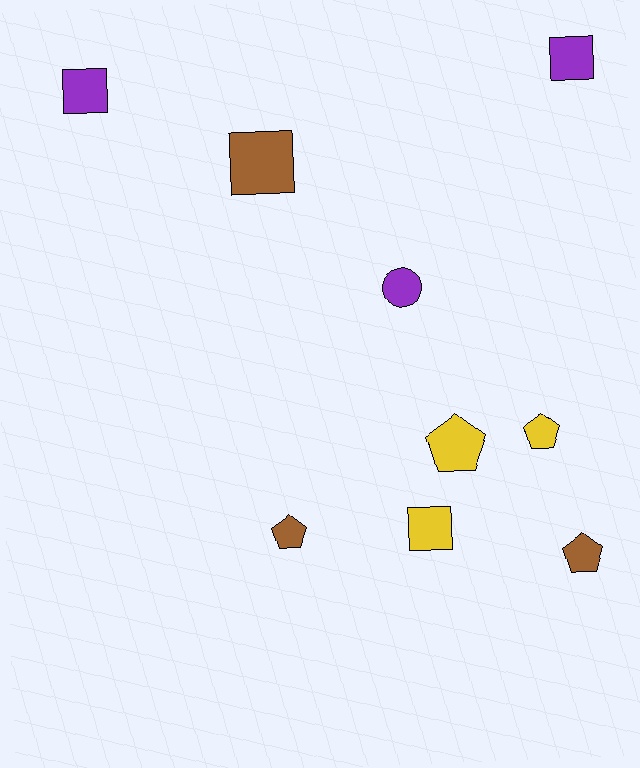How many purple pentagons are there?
There are no purple pentagons.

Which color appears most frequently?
Purple, with 3 objects.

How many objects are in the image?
There are 9 objects.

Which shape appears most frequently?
Square, with 4 objects.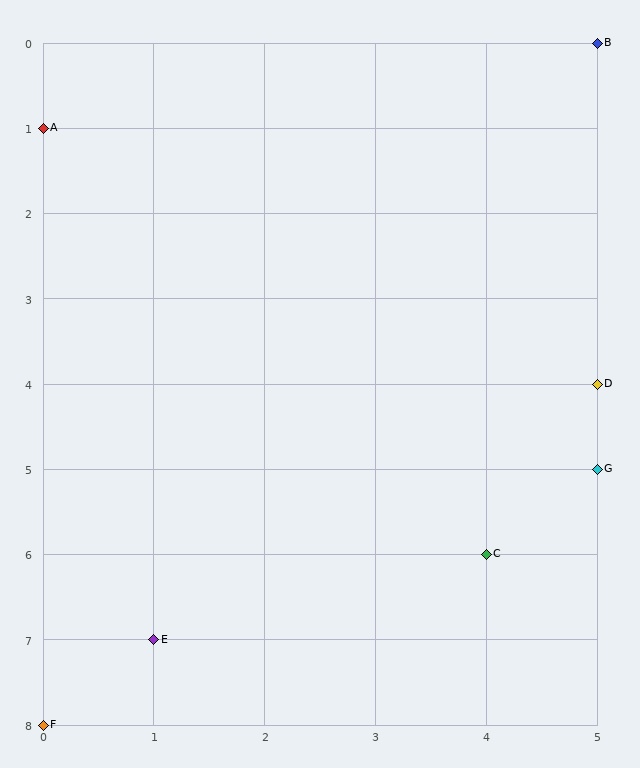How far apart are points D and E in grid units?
Points D and E are 4 columns and 3 rows apart (about 5.0 grid units diagonally).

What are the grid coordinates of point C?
Point C is at grid coordinates (4, 6).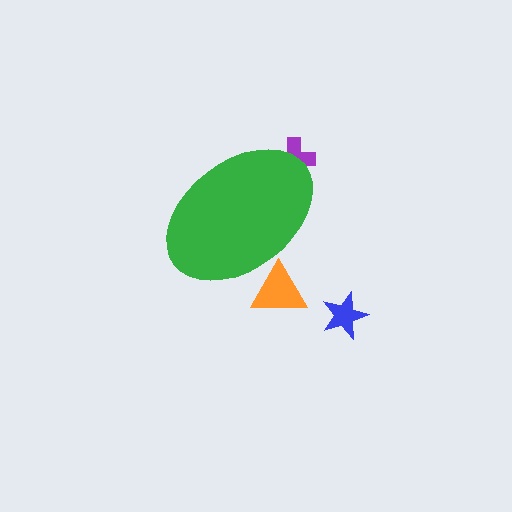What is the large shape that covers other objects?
A green ellipse.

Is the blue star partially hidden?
No, the blue star is fully visible.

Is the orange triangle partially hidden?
Yes, the orange triangle is partially hidden behind the green ellipse.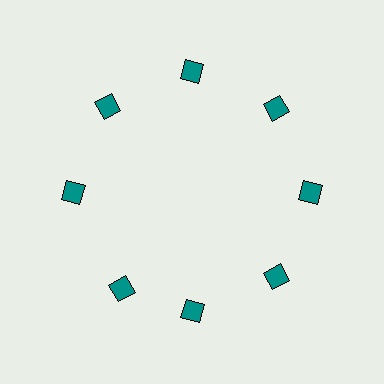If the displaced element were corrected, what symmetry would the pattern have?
It would have 8-fold rotational symmetry — the pattern would map onto itself every 45 degrees.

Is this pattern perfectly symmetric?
No. The 8 teal squares are arranged in a ring, but one element near the 8 o'clock position is rotated out of alignment along the ring, breaking the 8-fold rotational symmetry.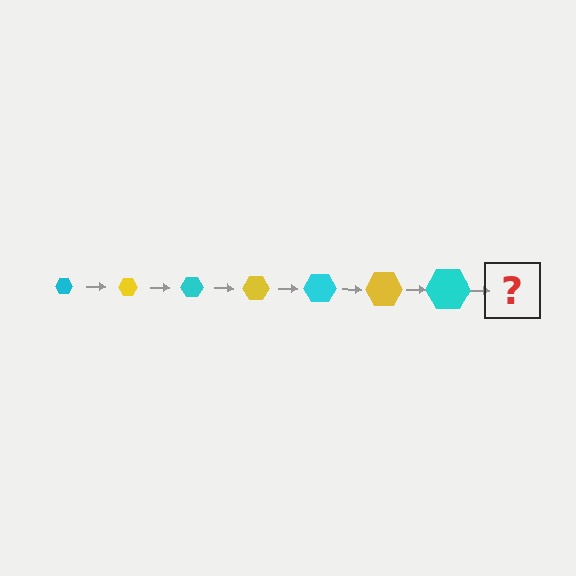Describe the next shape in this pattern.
It should be a yellow hexagon, larger than the previous one.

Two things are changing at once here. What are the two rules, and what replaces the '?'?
The two rules are that the hexagon grows larger each step and the color cycles through cyan and yellow. The '?' should be a yellow hexagon, larger than the previous one.